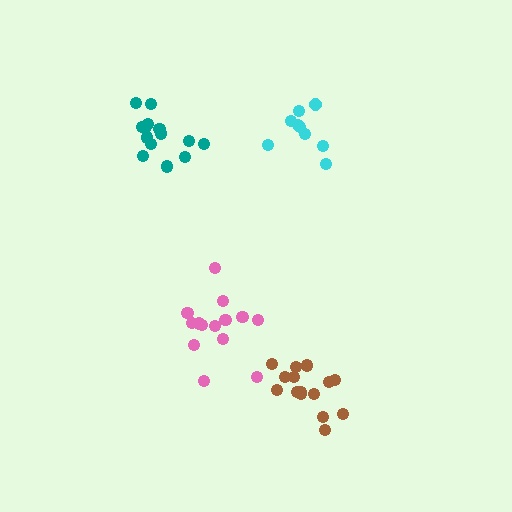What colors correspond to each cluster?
The clusters are colored: cyan, pink, teal, brown.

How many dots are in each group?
Group 1: 9 dots, Group 2: 14 dots, Group 3: 14 dots, Group 4: 15 dots (52 total).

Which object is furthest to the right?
The brown cluster is rightmost.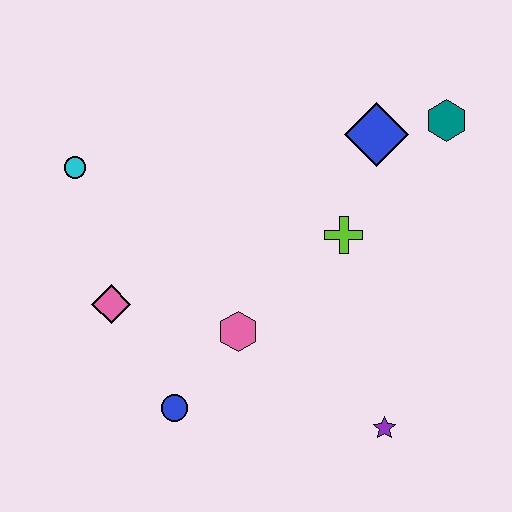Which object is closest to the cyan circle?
The pink diamond is closest to the cyan circle.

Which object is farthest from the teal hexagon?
The blue circle is farthest from the teal hexagon.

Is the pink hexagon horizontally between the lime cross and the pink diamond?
Yes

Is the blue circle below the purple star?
No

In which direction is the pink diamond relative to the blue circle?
The pink diamond is above the blue circle.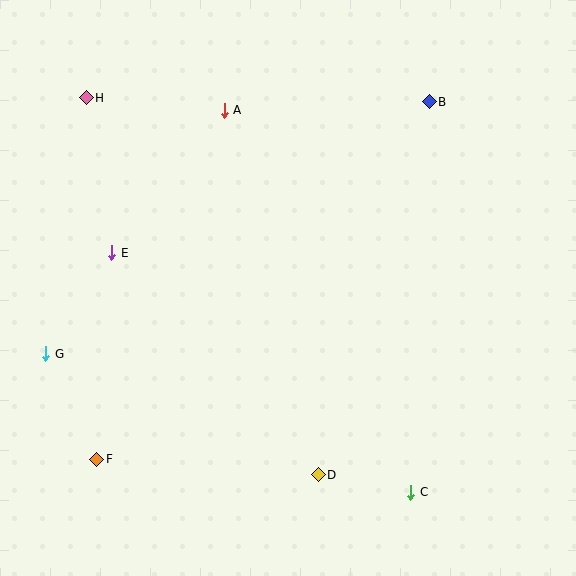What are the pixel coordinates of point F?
Point F is at (97, 459).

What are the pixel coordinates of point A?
Point A is at (224, 110).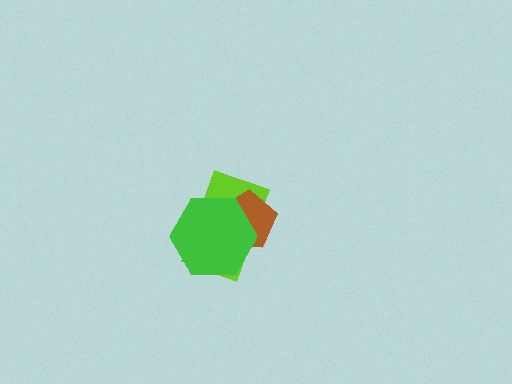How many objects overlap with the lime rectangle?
2 objects overlap with the lime rectangle.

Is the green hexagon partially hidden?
No, no other shape covers it.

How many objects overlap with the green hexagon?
2 objects overlap with the green hexagon.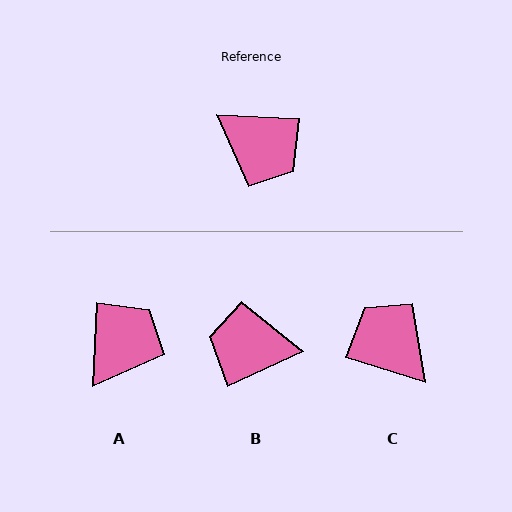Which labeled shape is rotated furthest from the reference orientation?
C, about 166 degrees away.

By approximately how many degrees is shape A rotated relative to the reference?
Approximately 90 degrees counter-clockwise.